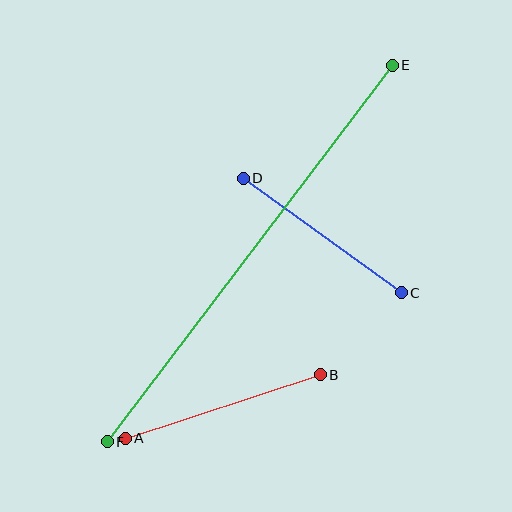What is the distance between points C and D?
The distance is approximately 195 pixels.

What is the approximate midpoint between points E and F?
The midpoint is at approximately (250, 253) pixels.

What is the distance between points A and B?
The distance is approximately 205 pixels.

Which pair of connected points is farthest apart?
Points E and F are farthest apart.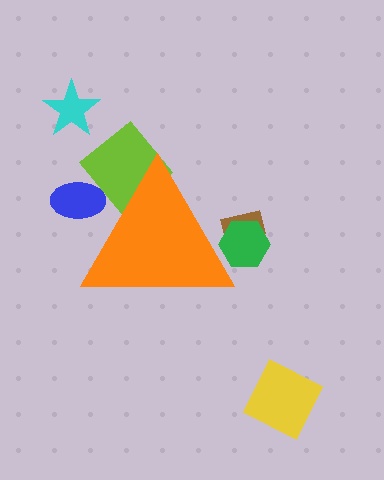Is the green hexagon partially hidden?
Yes, the green hexagon is partially hidden behind the orange triangle.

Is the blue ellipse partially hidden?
Yes, the blue ellipse is partially hidden behind the orange triangle.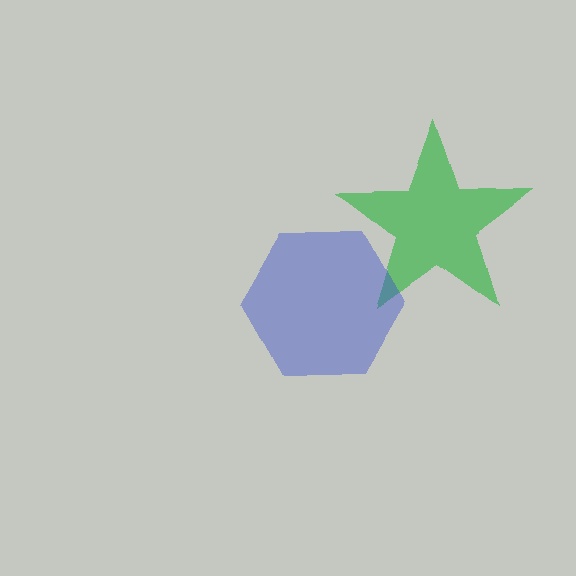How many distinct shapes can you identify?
There are 2 distinct shapes: a green star, a blue hexagon.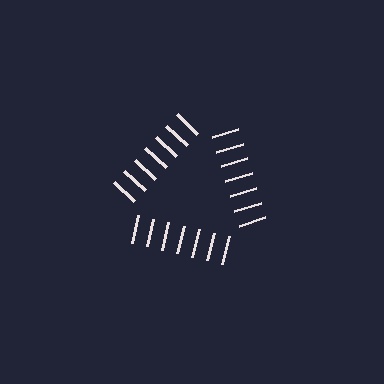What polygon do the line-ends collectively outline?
An illusory triangle — the line segments terminate on its edges but no continuous stroke is drawn.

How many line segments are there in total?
21 — 7 along each of the 3 edges.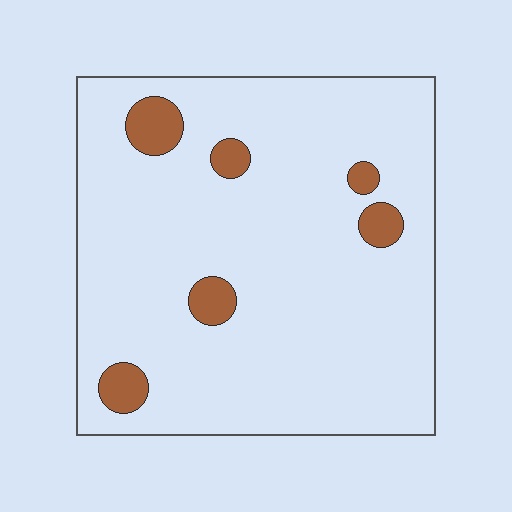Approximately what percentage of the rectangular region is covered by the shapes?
Approximately 10%.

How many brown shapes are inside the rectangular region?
6.